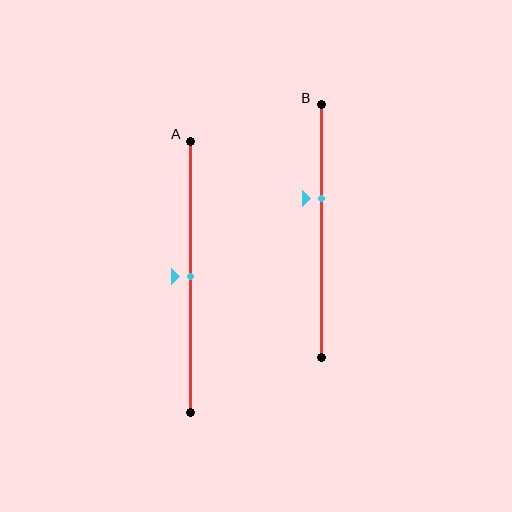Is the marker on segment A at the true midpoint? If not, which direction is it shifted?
Yes, the marker on segment A is at the true midpoint.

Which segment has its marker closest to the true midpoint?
Segment A has its marker closest to the true midpoint.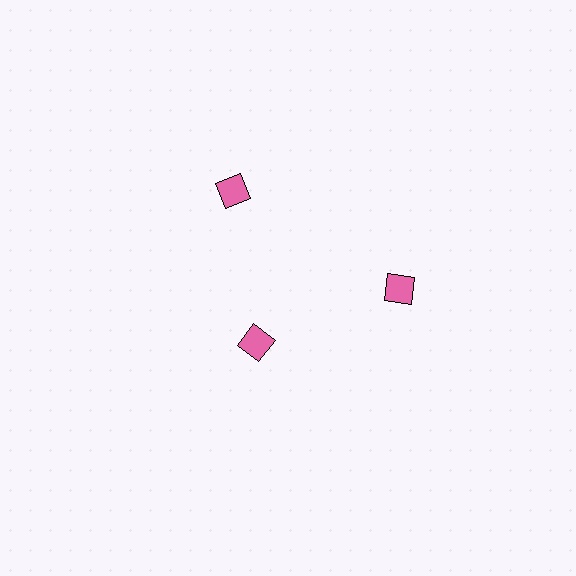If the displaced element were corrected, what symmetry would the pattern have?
It would have 3-fold rotational symmetry — the pattern would map onto itself every 120 degrees.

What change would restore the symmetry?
The symmetry would be restored by moving it outward, back onto the ring so that all 3 diamonds sit at equal angles and equal distance from the center.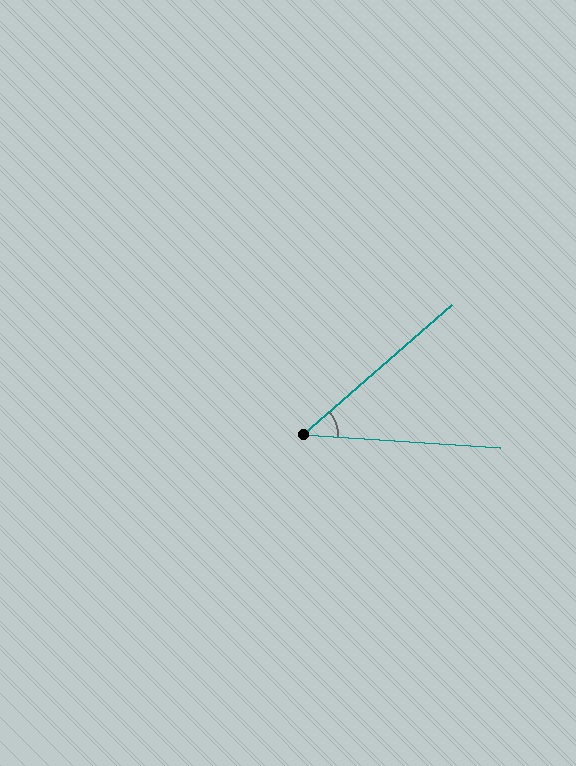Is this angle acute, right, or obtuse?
It is acute.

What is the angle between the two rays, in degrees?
Approximately 45 degrees.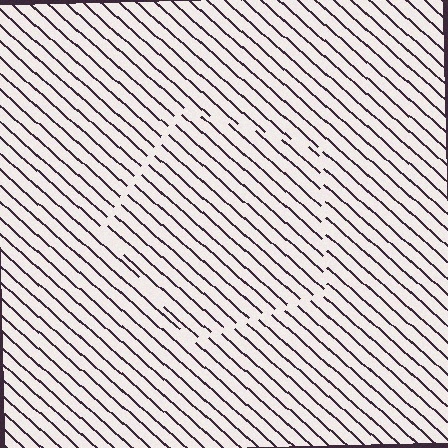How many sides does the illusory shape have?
5 sides — the line-ends trace a pentagon.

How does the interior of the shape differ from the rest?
The interior of the shape contains the same grating, shifted by half a period — the contour is defined by the phase discontinuity where line-ends from the inner and outer gratings abut.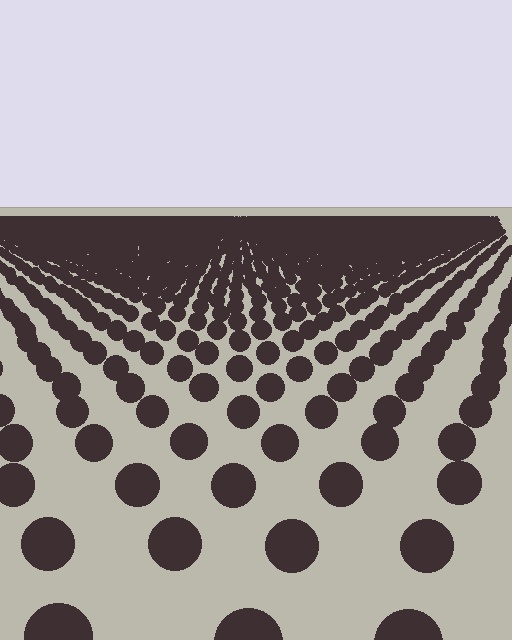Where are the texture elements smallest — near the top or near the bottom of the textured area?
Near the top.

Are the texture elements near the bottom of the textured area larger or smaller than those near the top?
Larger. Near the bottom, elements are closer to the viewer and appear at a bigger on-screen size.